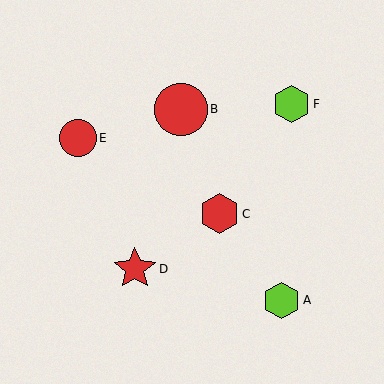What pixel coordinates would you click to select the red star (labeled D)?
Click at (135, 269) to select the red star D.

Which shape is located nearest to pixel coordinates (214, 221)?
The red hexagon (labeled C) at (219, 214) is nearest to that location.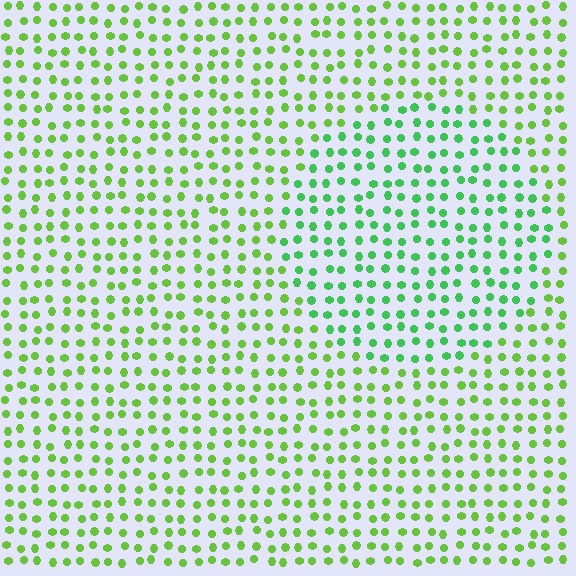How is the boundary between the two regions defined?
The boundary is defined purely by a slight shift in hue (about 31 degrees). Spacing, size, and orientation are identical on both sides.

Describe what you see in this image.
The image is filled with small lime elements in a uniform arrangement. A circle-shaped region is visible where the elements are tinted to a slightly different hue, forming a subtle color boundary.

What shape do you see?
I see a circle.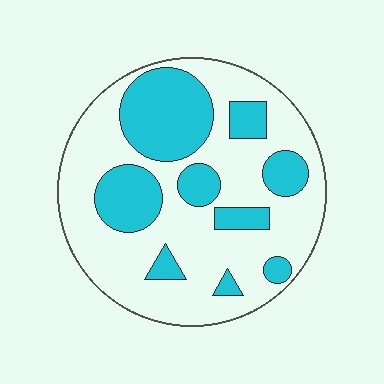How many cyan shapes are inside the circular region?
9.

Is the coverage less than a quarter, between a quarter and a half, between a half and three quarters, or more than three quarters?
Between a quarter and a half.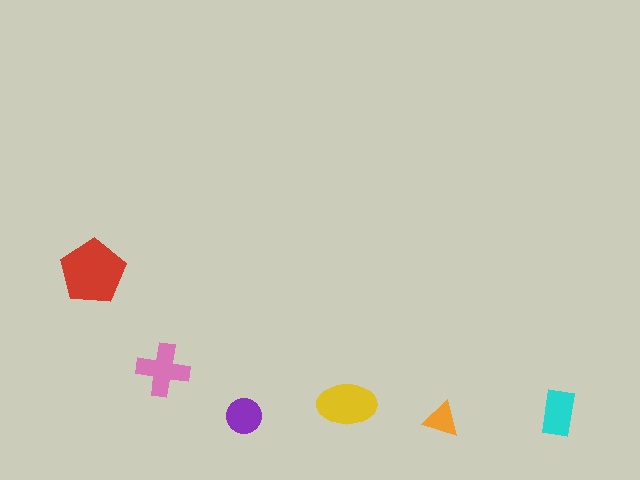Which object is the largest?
The red pentagon.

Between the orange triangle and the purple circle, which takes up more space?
The purple circle.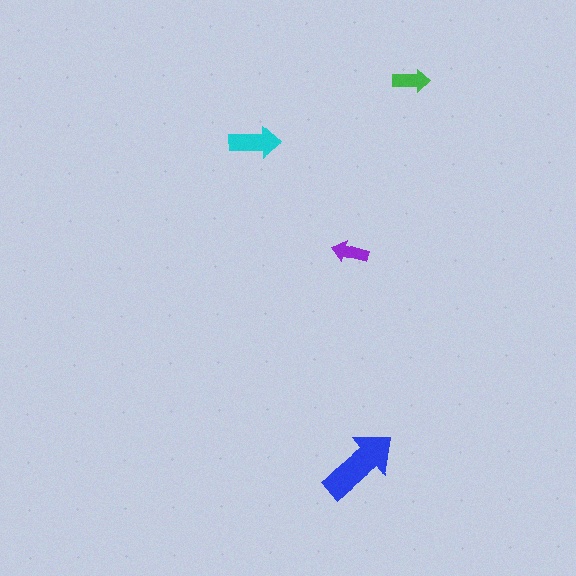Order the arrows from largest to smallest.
the blue one, the cyan one, the green one, the purple one.